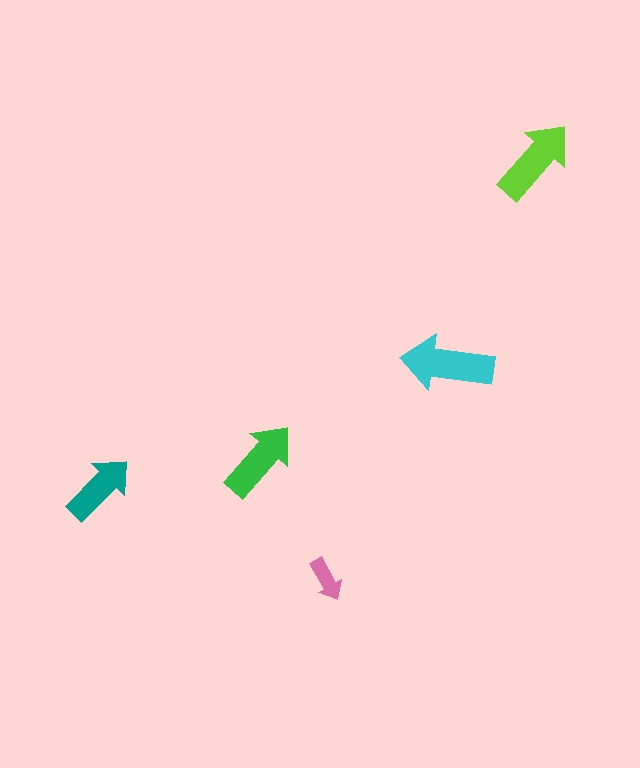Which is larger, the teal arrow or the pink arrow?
The teal one.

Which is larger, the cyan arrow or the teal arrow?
The cyan one.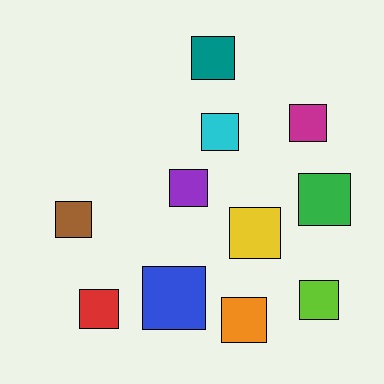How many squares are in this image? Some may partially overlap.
There are 11 squares.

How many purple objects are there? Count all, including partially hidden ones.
There is 1 purple object.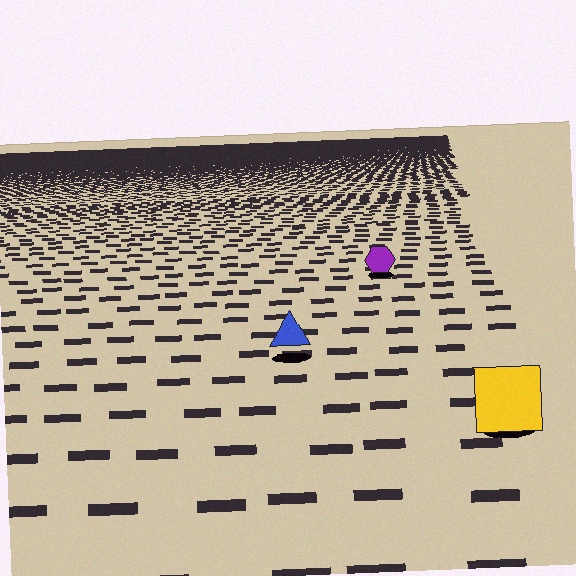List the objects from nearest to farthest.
From nearest to farthest: the yellow square, the blue triangle, the purple hexagon.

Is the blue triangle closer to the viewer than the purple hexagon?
Yes. The blue triangle is closer — you can tell from the texture gradient: the ground texture is coarser near it.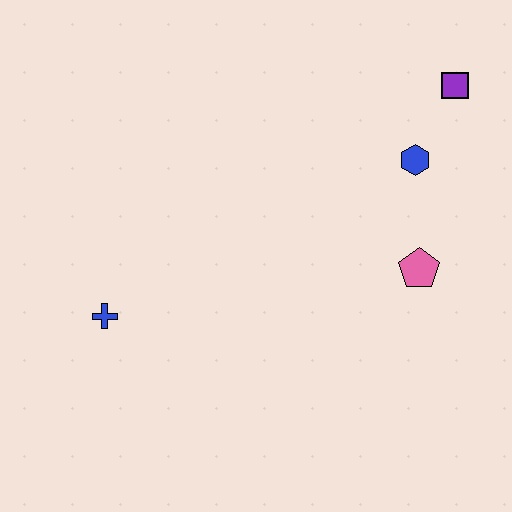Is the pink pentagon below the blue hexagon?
Yes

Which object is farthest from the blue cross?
The purple square is farthest from the blue cross.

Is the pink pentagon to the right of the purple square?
No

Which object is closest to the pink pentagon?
The blue hexagon is closest to the pink pentagon.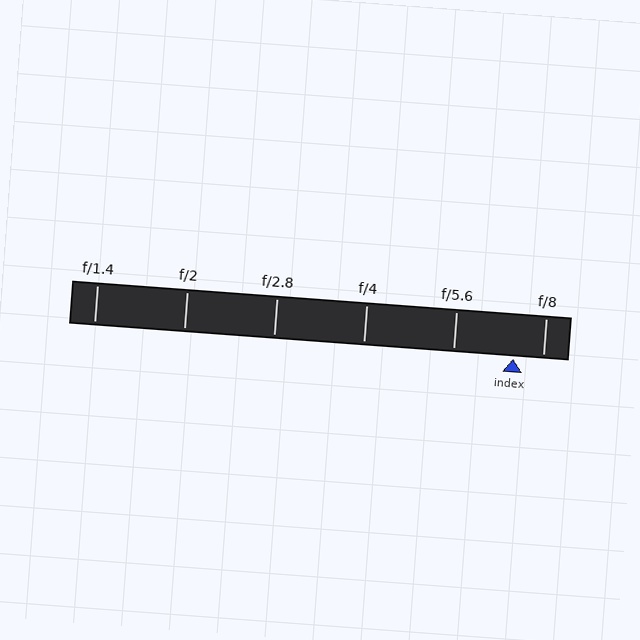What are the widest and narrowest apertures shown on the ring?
The widest aperture shown is f/1.4 and the narrowest is f/8.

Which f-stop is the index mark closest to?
The index mark is closest to f/8.